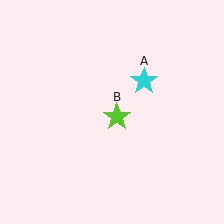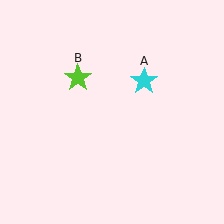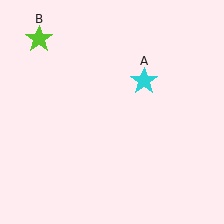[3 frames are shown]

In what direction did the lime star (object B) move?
The lime star (object B) moved up and to the left.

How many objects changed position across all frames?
1 object changed position: lime star (object B).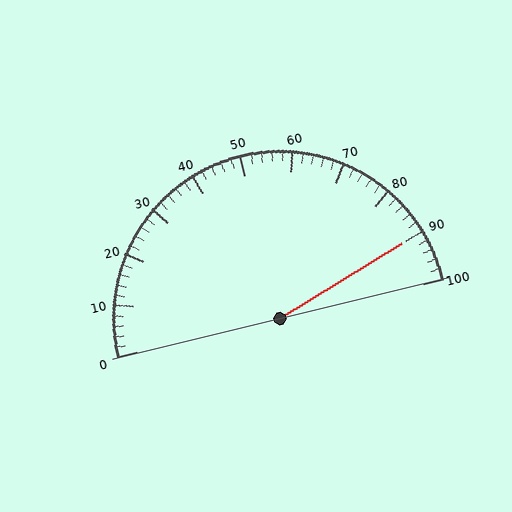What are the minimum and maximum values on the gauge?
The gauge ranges from 0 to 100.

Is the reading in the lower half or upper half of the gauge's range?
The reading is in the upper half of the range (0 to 100).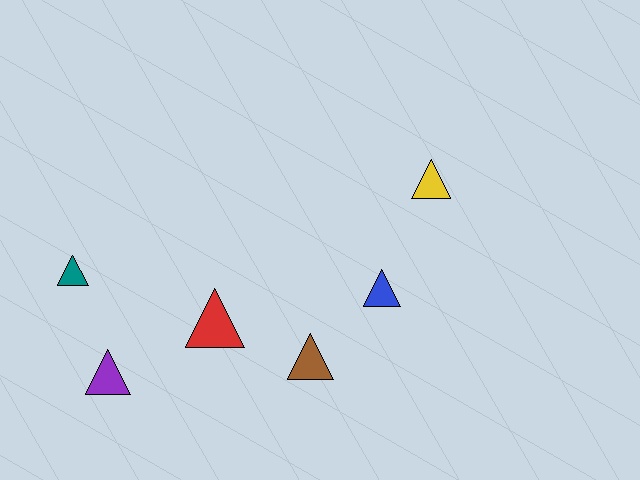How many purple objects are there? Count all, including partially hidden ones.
There is 1 purple object.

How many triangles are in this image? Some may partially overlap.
There are 6 triangles.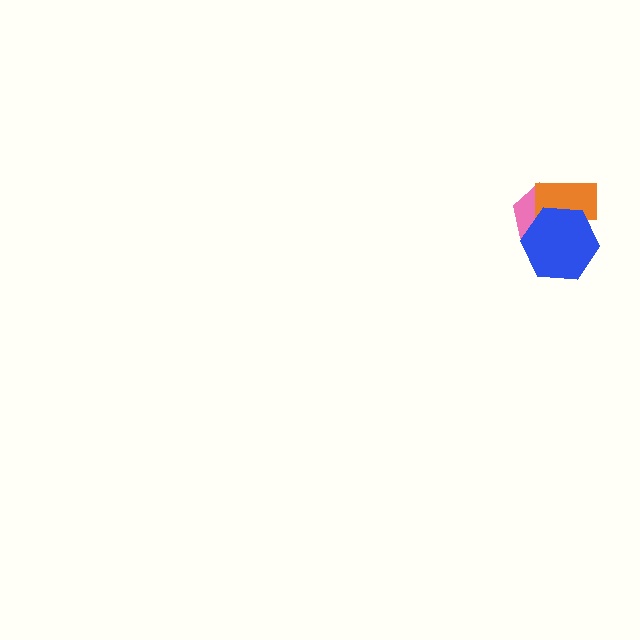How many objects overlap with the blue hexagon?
2 objects overlap with the blue hexagon.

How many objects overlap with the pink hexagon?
2 objects overlap with the pink hexagon.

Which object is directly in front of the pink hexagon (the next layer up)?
The orange rectangle is directly in front of the pink hexagon.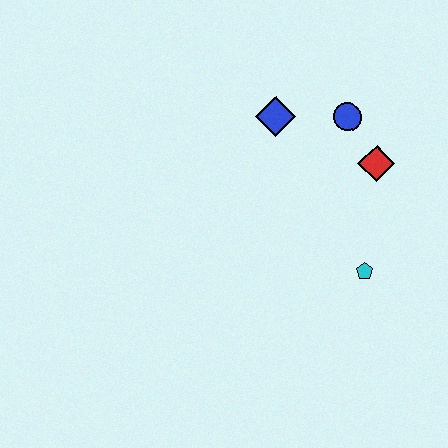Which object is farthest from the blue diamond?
The cyan pentagon is farthest from the blue diamond.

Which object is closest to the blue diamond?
The blue circle is closest to the blue diamond.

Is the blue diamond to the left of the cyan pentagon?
Yes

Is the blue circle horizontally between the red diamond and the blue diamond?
Yes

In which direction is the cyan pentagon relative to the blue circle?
The cyan pentagon is below the blue circle.